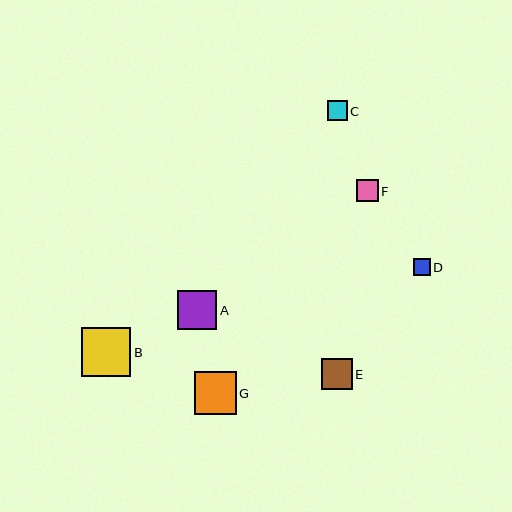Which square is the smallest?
Square D is the smallest with a size of approximately 17 pixels.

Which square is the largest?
Square B is the largest with a size of approximately 49 pixels.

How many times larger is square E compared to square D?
Square E is approximately 1.8 times the size of square D.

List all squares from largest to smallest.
From largest to smallest: B, G, A, E, F, C, D.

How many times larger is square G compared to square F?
Square G is approximately 1.9 times the size of square F.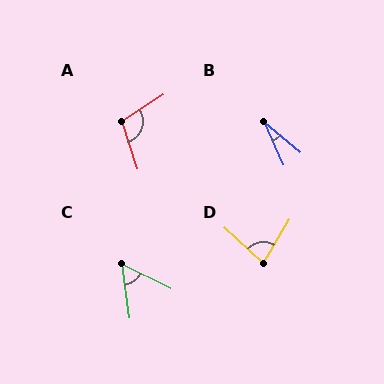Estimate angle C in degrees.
Approximately 55 degrees.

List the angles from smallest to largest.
B (26°), C (55°), D (78°), A (106°).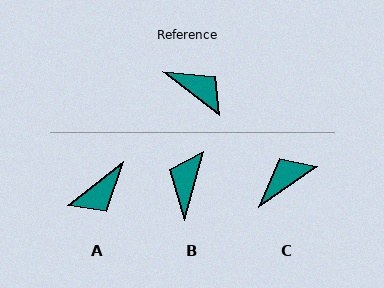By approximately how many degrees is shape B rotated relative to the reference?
Approximately 113 degrees counter-clockwise.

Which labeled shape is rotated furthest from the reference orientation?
B, about 113 degrees away.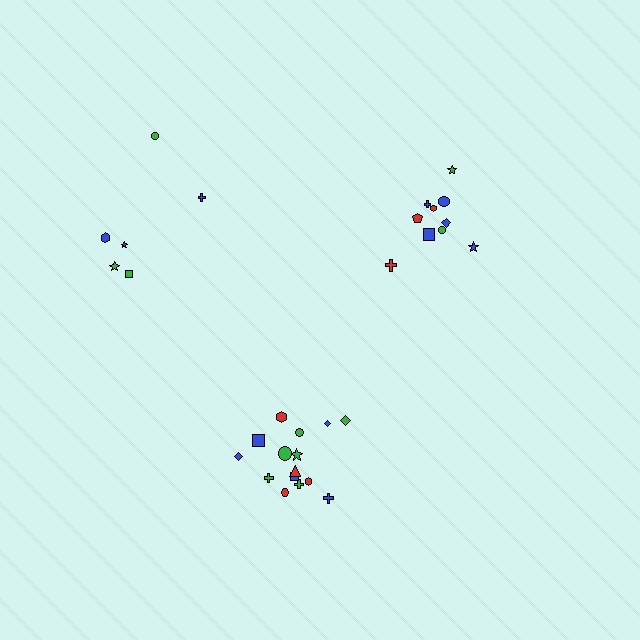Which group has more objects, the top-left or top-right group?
The top-right group.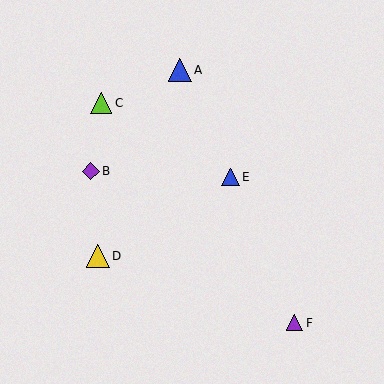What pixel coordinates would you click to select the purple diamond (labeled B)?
Click at (91, 171) to select the purple diamond B.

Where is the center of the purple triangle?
The center of the purple triangle is at (294, 323).